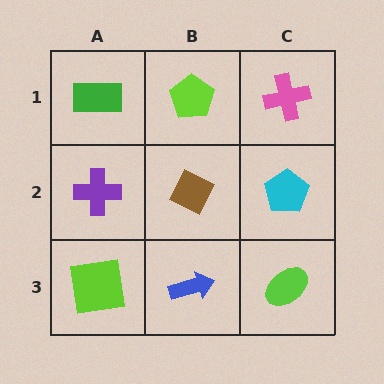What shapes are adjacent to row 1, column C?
A cyan pentagon (row 2, column C), a lime pentagon (row 1, column B).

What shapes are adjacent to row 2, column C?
A pink cross (row 1, column C), a lime ellipse (row 3, column C), a brown diamond (row 2, column B).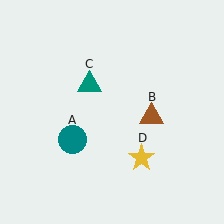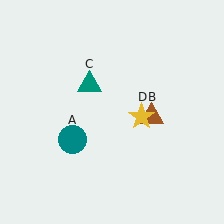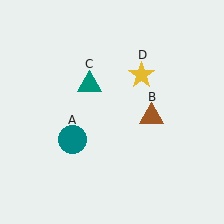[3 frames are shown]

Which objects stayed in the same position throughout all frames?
Teal circle (object A) and brown triangle (object B) and teal triangle (object C) remained stationary.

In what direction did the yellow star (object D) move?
The yellow star (object D) moved up.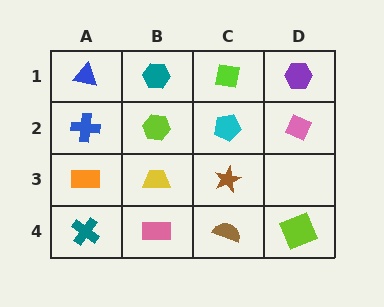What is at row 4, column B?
A pink rectangle.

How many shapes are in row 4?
4 shapes.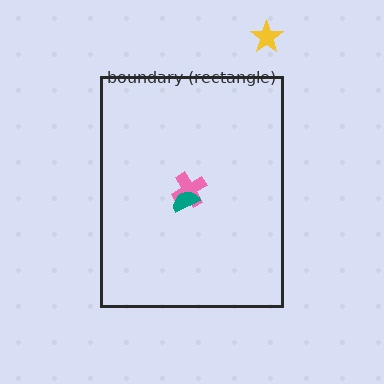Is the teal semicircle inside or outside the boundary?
Inside.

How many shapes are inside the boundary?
2 inside, 1 outside.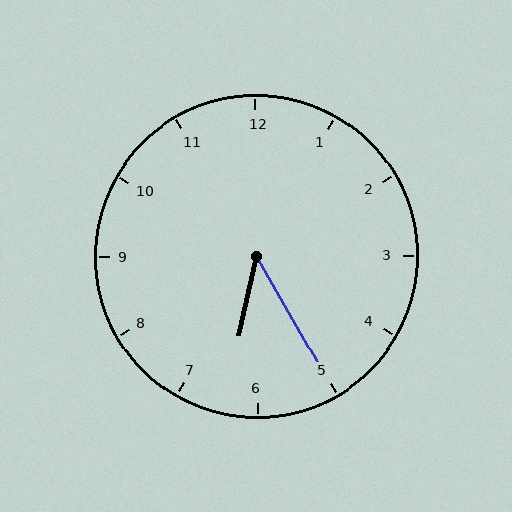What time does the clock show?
6:25.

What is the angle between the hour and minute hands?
Approximately 42 degrees.